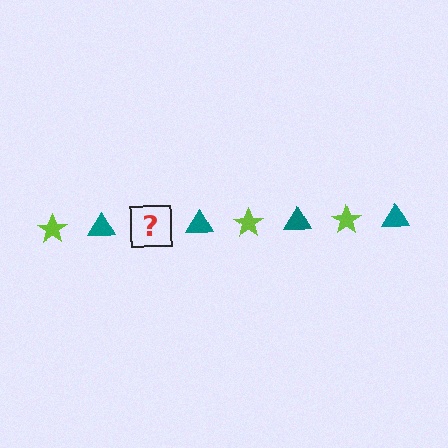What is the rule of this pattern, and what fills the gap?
The rule is that the pattern alternates between lime star and teal triangle. The gap should be filled with a lime star.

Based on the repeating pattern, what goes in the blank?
The blank should be a lime star.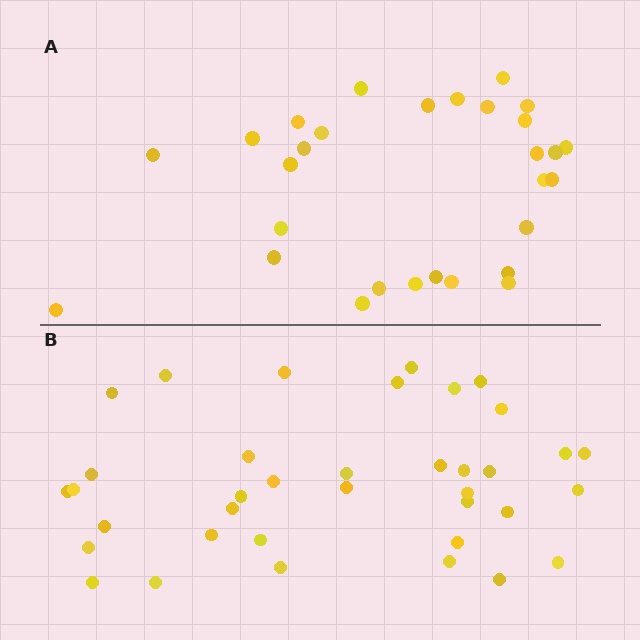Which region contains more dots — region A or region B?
Region B (the bottom region) has more dots.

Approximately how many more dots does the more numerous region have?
Region B has roughly 8 or so more dots than region A.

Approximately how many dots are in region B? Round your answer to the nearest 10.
About 40 dots. (The exact count is 37, which rounds to 40.)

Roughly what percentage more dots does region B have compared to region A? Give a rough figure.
About 30% more.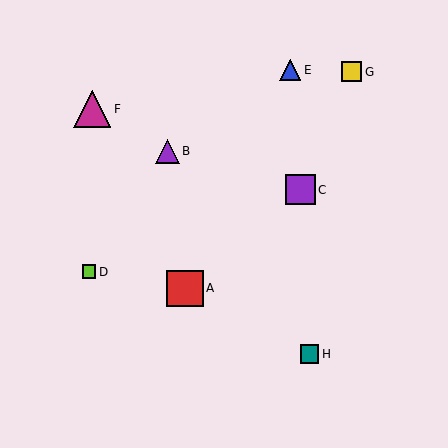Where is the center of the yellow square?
The center of the yellow square is at (352, 72).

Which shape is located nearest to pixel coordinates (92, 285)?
The lime square (labeled D) at (89, 272) is nearest to that location.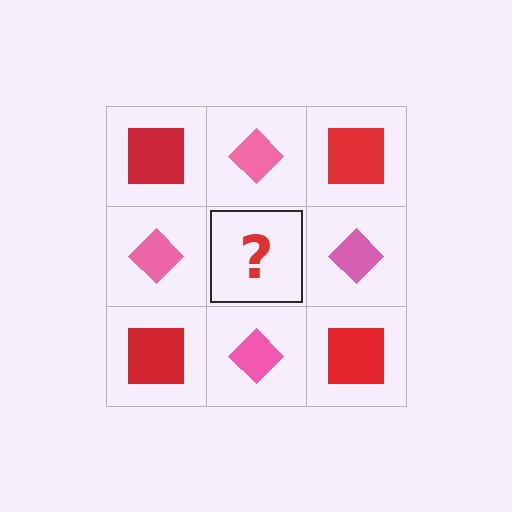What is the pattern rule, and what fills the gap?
The rule is that it alternates red square and pink diamond in a checkerboard pattern. The gap should be filled with a red square.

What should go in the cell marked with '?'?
The missing cell should contain a red square.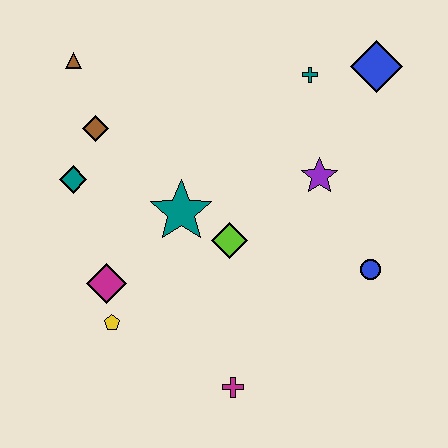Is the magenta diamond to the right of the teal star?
No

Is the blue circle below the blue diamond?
Yes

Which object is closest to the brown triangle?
The brown diamond is closest to the brown triangle.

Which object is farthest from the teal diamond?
The blue diamond is farthest from the teal diamond.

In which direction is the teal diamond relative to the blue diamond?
The teal diamond is to the left of the blue diamond.